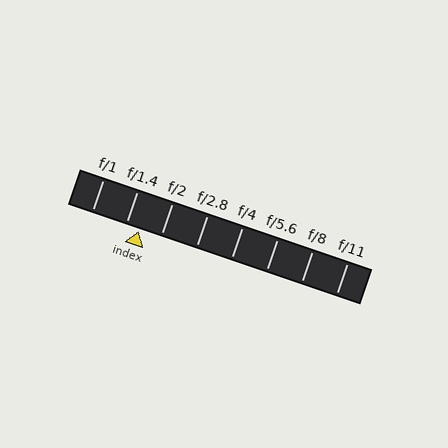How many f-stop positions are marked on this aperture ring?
There are 8 f-stop positions marked.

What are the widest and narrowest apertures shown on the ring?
The widest aperture shown is f/1 and the narrowest is f/11.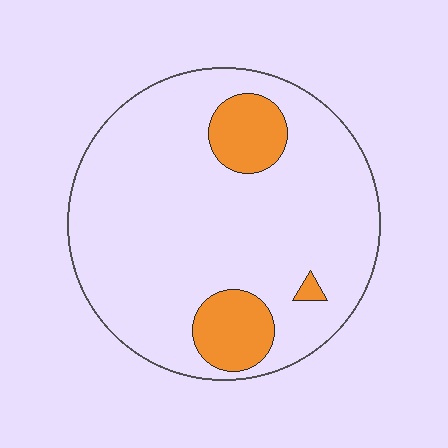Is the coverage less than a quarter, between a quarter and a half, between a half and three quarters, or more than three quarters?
Less than a quarter.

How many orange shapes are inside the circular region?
3.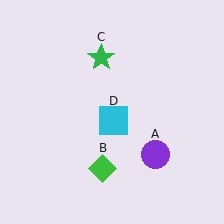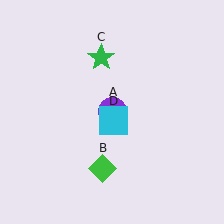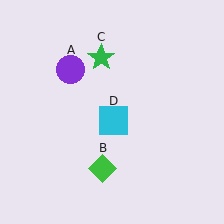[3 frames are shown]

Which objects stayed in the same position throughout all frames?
Green diamond (object B) and green star (object C) and cyan square (object D) remained stationary.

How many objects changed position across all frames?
1 object changed position: purple circle (object A).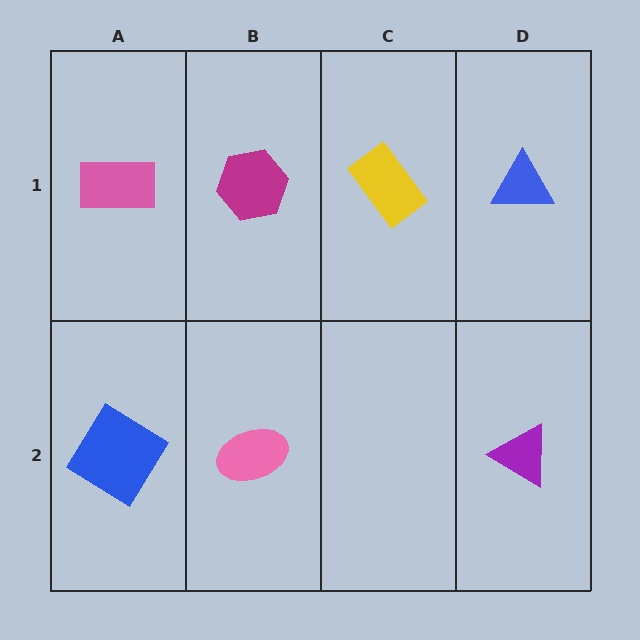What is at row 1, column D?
A blue triangle.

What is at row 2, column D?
A purple triangle.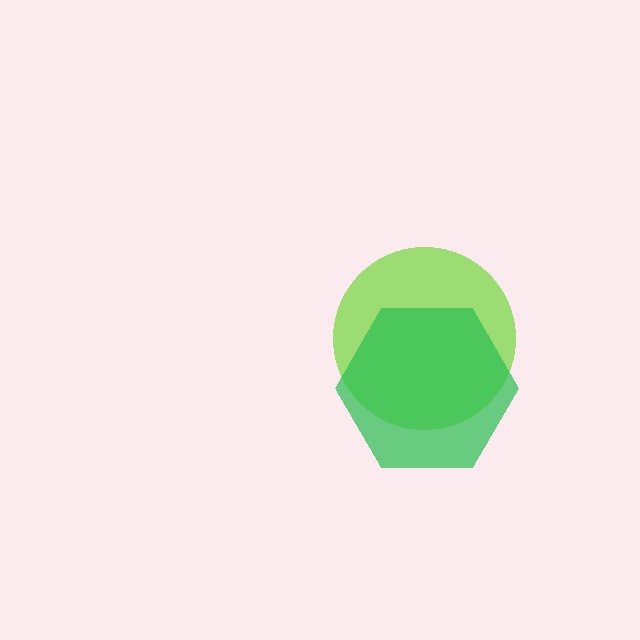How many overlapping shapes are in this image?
There are 2 overlapping shapes in the image.